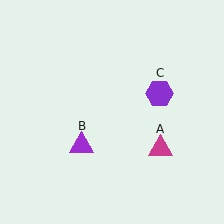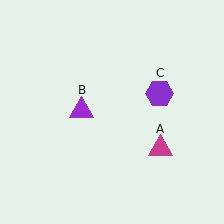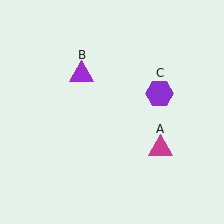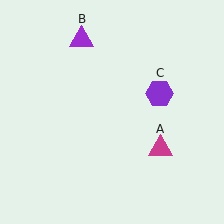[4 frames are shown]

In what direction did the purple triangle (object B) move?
The purple triangle (object B) moved up.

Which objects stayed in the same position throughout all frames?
Magenta triangle (object A) and purple hexagon (object C) remained stationary.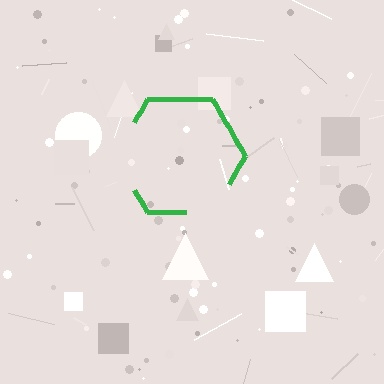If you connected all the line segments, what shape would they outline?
They would outline a hexagon.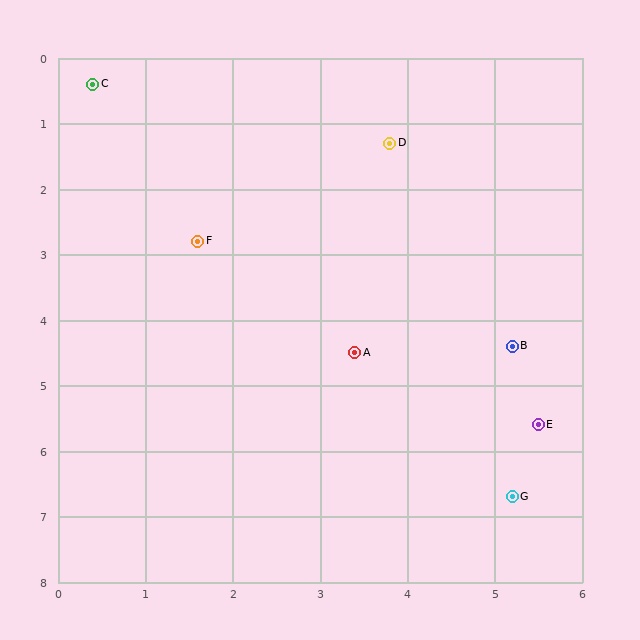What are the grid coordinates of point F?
Point F is at approximately (1.6, 2.8).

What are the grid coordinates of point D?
Point D is at approximately (3.8, 1.3).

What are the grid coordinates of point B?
Point B is at approximately (5.2, 4.4).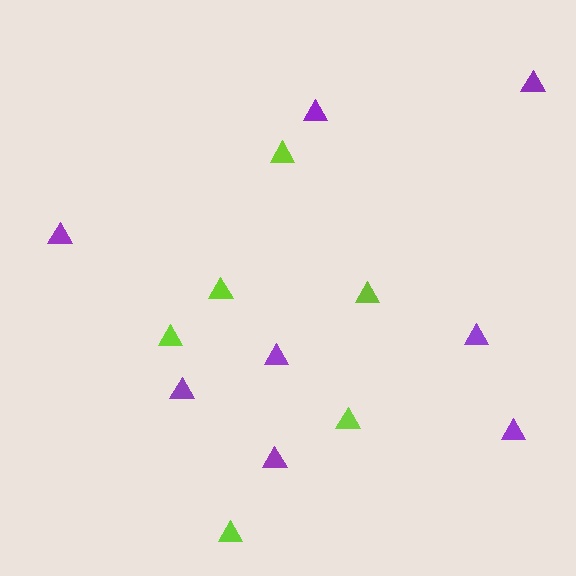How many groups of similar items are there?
There are 2 groups: one group of purple triangles (8) and one group of lime triangles (6).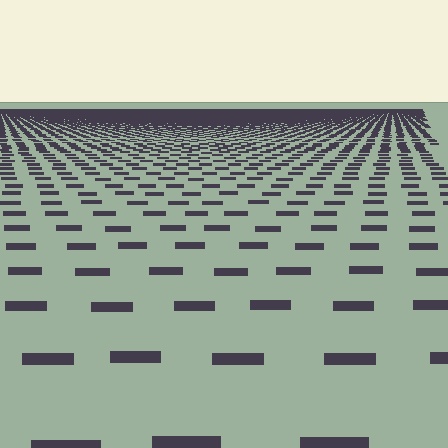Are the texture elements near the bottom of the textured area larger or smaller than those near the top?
Larger. Near the bottom, elements are closer to the viewer and appear at a bigger on-screen size.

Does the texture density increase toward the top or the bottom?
Density increases toward the top.